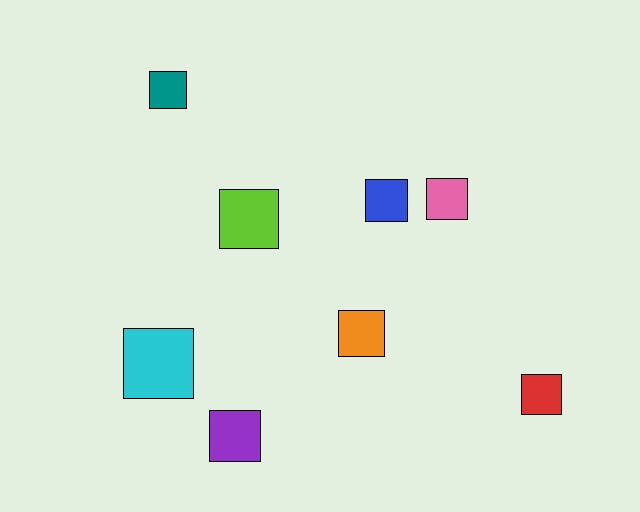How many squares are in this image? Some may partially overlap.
There are 8 squares.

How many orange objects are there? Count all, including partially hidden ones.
There is 1 orange object.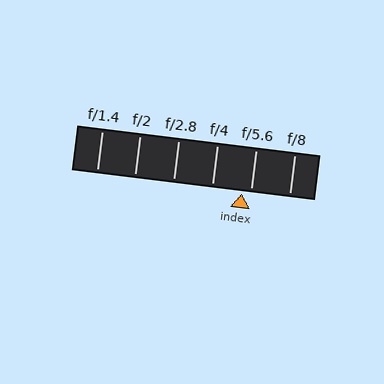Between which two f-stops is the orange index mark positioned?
The index mark is between f/4 and f/5.6.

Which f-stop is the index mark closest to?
The index mark is closest to f/5.6.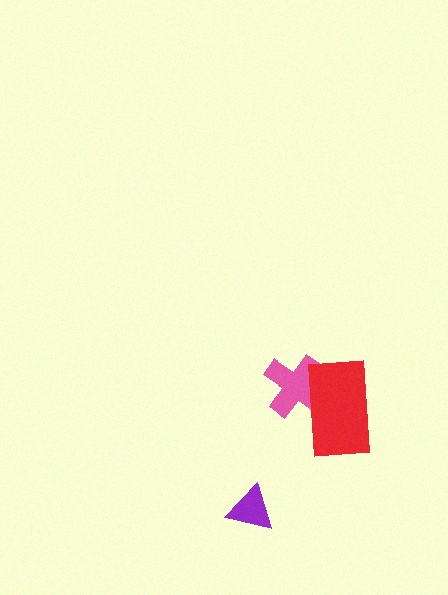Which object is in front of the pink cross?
The red rectangle is in front of the pink cross.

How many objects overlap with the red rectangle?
1 object overlaps with the red rectangle.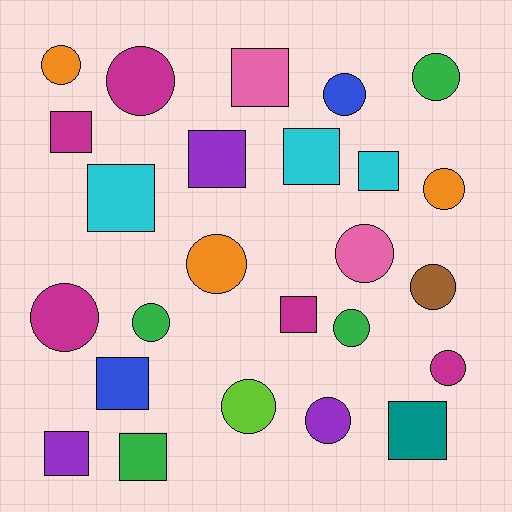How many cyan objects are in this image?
There are 3 cyan objects.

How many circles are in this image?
There are 14 circles.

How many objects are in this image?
There are 25 objects.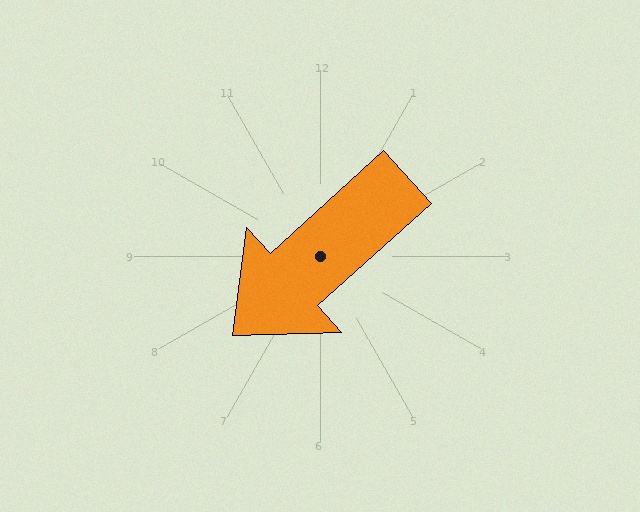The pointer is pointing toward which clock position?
Roughly 8 o'clock.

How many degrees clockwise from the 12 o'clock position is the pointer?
Approximately 228 degrees.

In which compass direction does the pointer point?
Southwest.